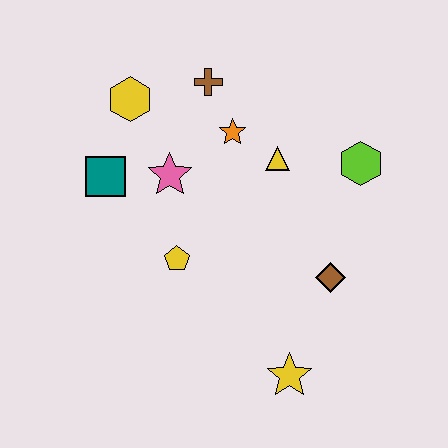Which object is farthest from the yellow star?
The yellow hexagon is farthest from the yellow star.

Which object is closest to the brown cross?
The orange star is closest to the brown cross.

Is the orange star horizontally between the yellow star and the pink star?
Yes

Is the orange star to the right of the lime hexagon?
No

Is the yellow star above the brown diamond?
No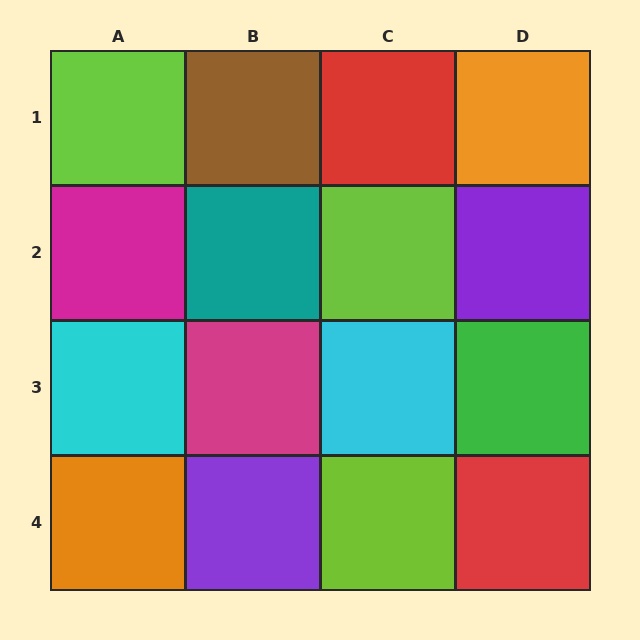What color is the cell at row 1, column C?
Red.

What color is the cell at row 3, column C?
Cyan.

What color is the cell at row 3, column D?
Green.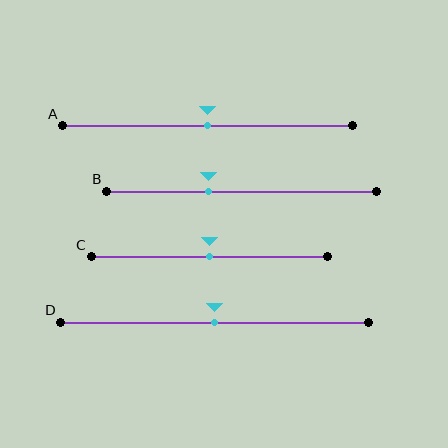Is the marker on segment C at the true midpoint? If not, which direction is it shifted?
Yes, the marker on segment C is at the true midpoint.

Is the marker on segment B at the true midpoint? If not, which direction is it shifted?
No, the marker on segment B is shifted to the left by about 13% of the segment length.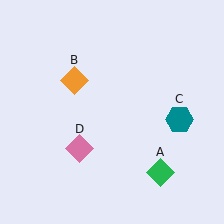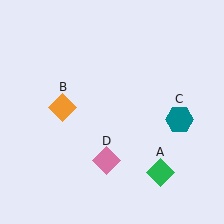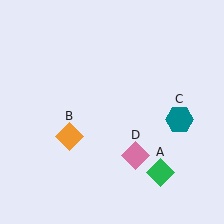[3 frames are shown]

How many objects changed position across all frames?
2 objects changed position: orange diamond (object B), pink diamond (object D).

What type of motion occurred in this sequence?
The orange diamond (object B), pink diamond (object D) rotated counterclockwise around the center of the scene.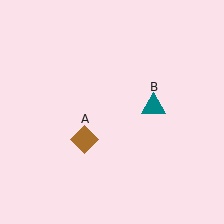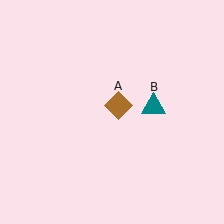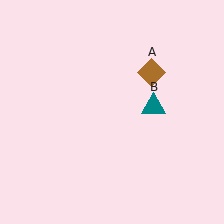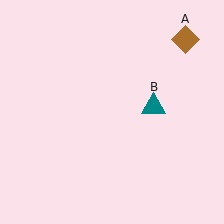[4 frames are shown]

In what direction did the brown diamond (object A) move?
The brown diamond (object A) moved up and to the right.